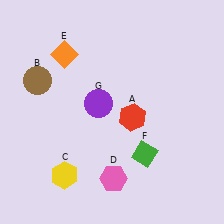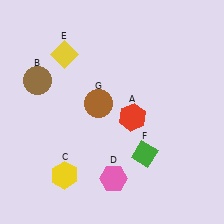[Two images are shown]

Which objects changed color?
E changed from orange to yellow. G changed from purple to brown.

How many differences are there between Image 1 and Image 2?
There are 2 differences between the two images.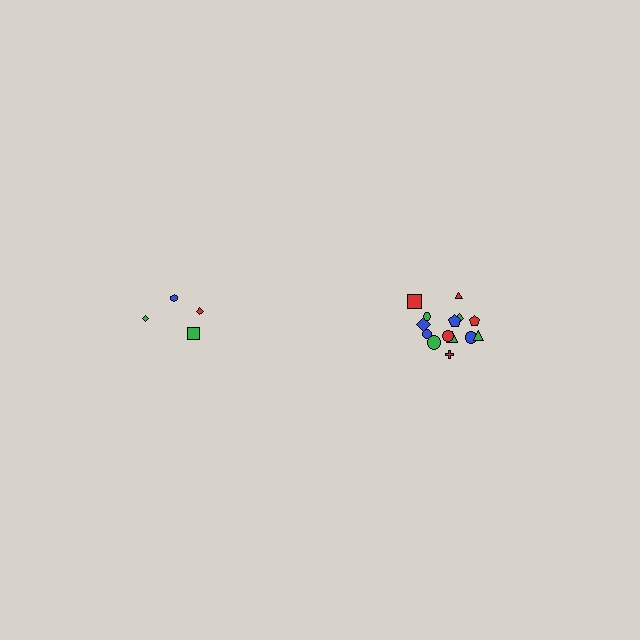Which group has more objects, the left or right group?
The right group.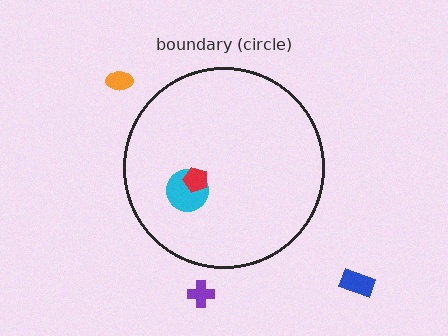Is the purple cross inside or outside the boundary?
Outside.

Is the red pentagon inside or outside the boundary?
Inside.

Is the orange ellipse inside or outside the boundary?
Outside.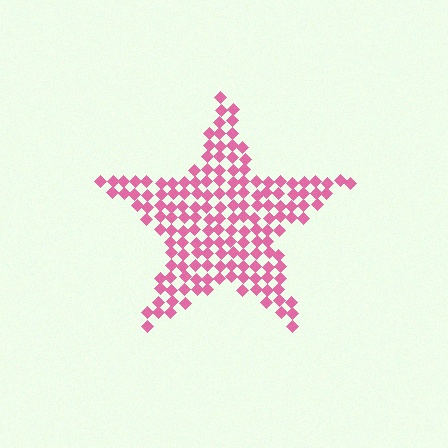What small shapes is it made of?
It is made of small diamonds.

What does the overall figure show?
The overall figure shows a star.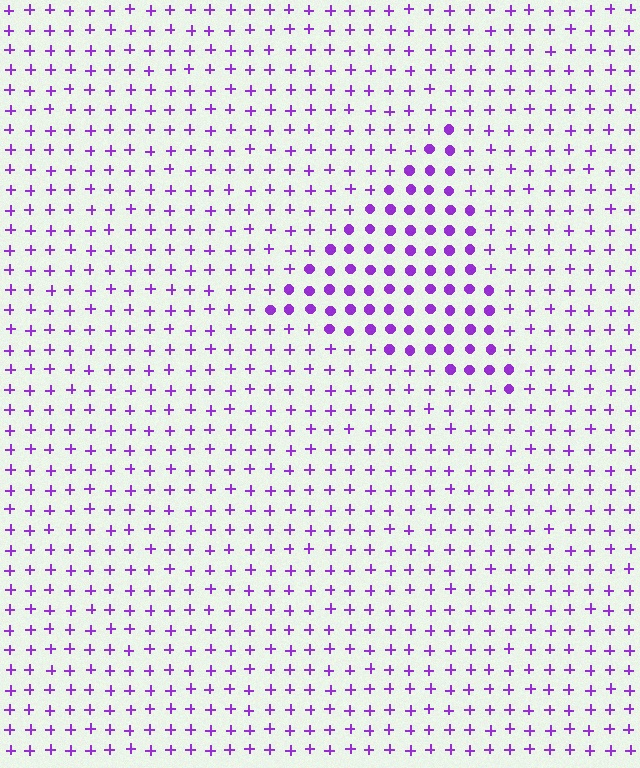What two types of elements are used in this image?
The image uses circles inside the triangle region and plus signs outside it.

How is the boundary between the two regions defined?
The boundary is defined by a change in element shape: circles inside vs. plus signs outside. All elements share the same color and spacing.